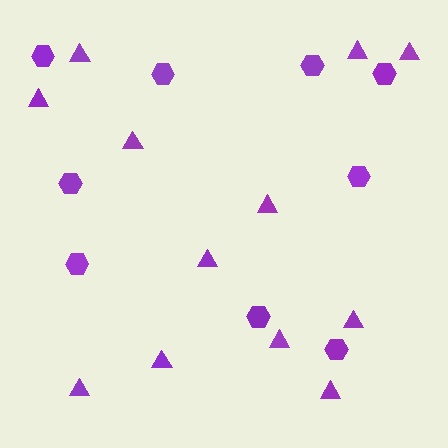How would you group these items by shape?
There are 2 groups: one group of triangles (12) and one group of hexagons (9).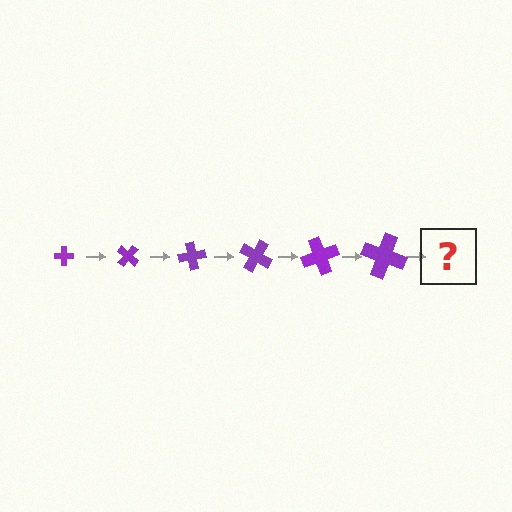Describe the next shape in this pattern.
It should be a cross, larger than the previous one and rotated 240 degrees from the start.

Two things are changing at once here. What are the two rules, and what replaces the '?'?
The two rules are that the cross grows larger each step and it rotates 40 degrees each step. The '?' should be a cross, larger than the previous one and rotated 240 degrees from the start.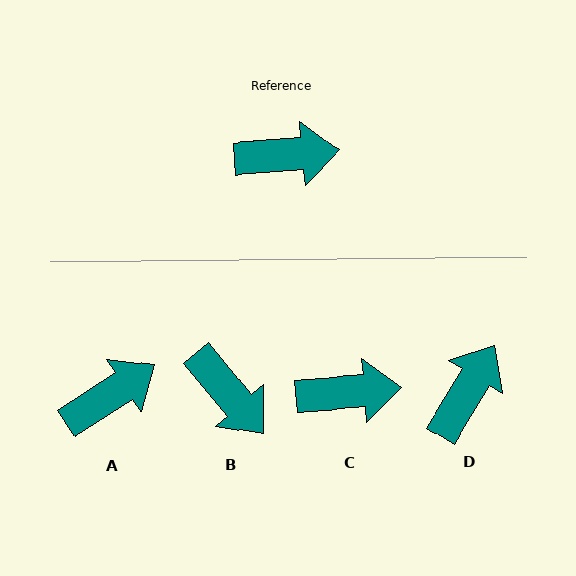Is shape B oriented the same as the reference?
No, it is off by about 55 degrees.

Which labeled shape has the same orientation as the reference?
C.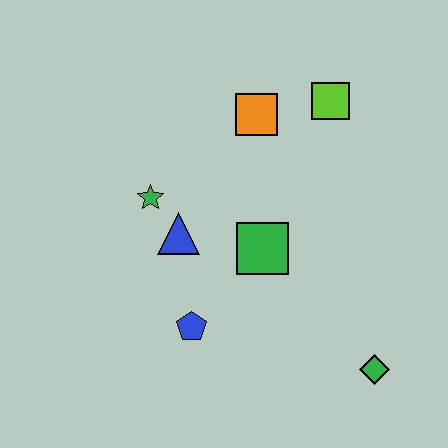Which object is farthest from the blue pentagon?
The lime square is farthest from the blue pentagon.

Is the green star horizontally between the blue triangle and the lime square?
No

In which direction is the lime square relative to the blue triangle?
The lime square is to the right of the blue triangle.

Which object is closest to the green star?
The blue triangle is closest to the green star.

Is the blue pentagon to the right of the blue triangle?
Yes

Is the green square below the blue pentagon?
No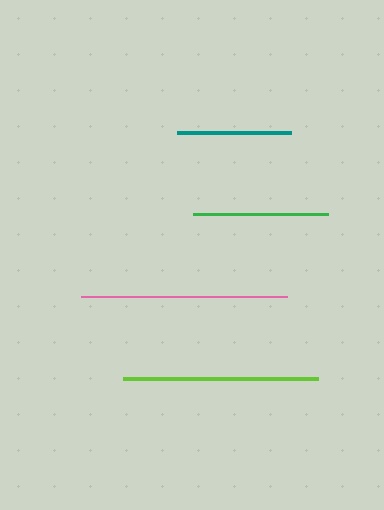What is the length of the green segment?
The green segment is approximately 134 pixels long.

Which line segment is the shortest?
The teal line is the shortest at approximately 114 pixels.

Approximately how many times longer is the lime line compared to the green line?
The lime line is approximately 1.4 times the length of the green line.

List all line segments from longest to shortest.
From longest to shortest: pink, lime, green, teal.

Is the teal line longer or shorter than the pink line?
The pink line is longer than the teal line.